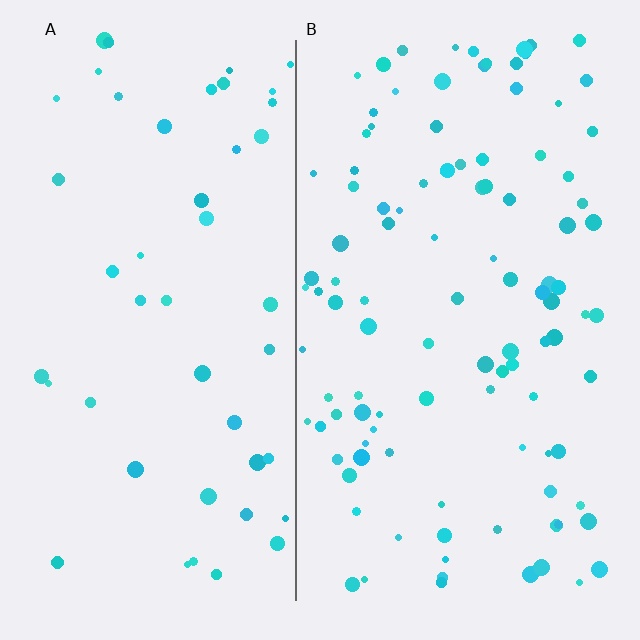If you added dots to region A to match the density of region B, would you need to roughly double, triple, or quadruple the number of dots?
Approximately double.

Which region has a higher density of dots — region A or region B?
B (the right).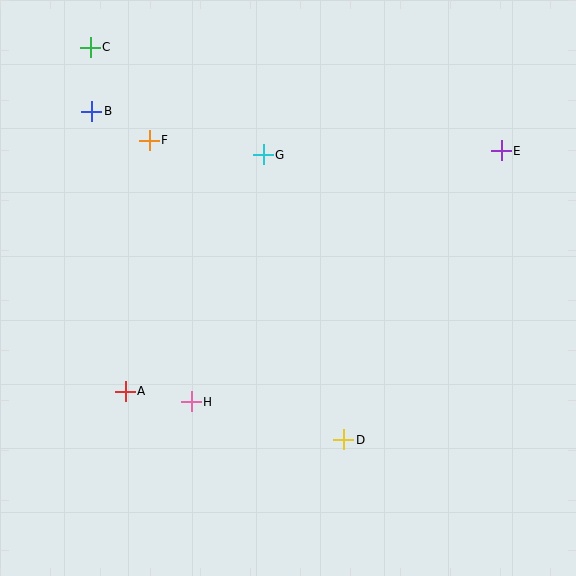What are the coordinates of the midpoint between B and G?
The midpoint between B and G is at (177, 133).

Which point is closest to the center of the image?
Point G at (263, 155) is closest to the center.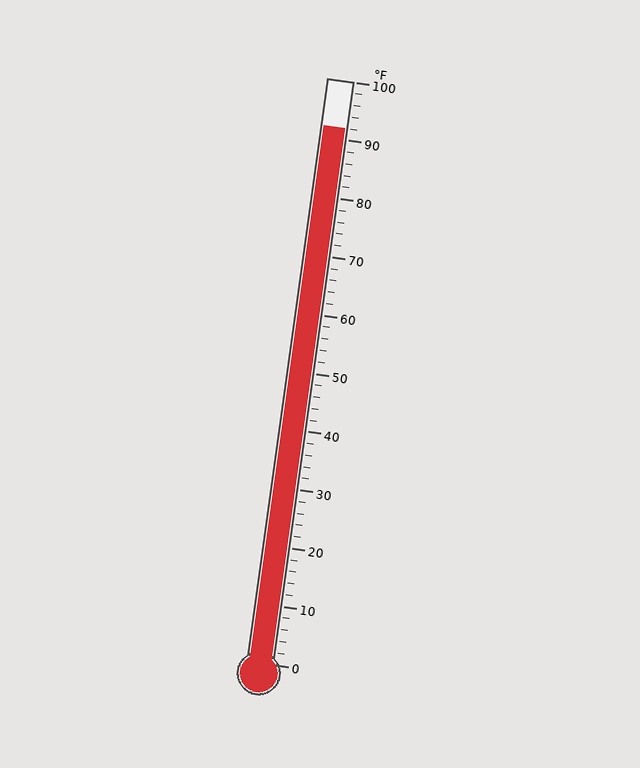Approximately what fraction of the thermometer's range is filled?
The thermometer is filled to approximately 90% of its range.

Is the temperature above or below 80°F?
The temperature is above 80°F.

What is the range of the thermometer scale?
The thermometer scale ranges from 0°F to 100°F.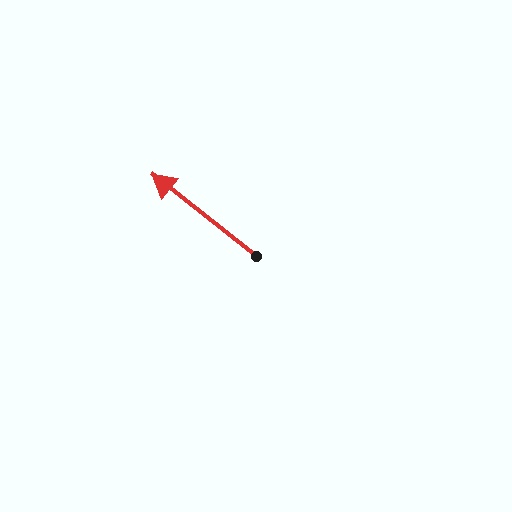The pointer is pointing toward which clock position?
Roughly 10 o'clock.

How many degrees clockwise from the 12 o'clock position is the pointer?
Approximately 308 degrees.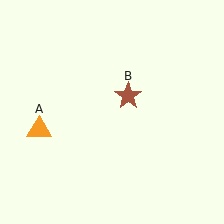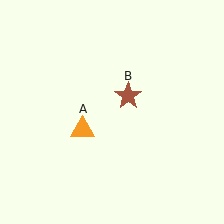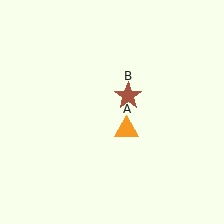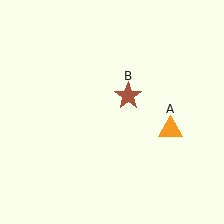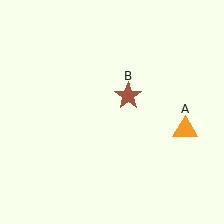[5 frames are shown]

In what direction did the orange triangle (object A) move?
The orange triangle (object A) moved right.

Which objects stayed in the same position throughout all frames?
Brown star (object B) remained stationary.